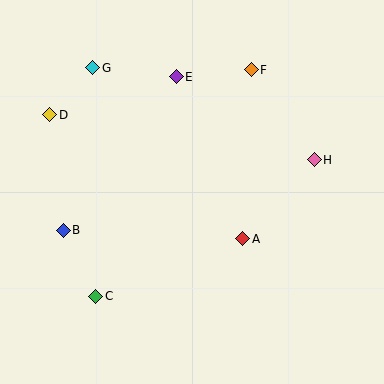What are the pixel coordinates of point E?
Point E is at (176, 77).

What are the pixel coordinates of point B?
Point B is at (63, 230).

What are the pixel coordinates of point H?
Point H is at (314, 160).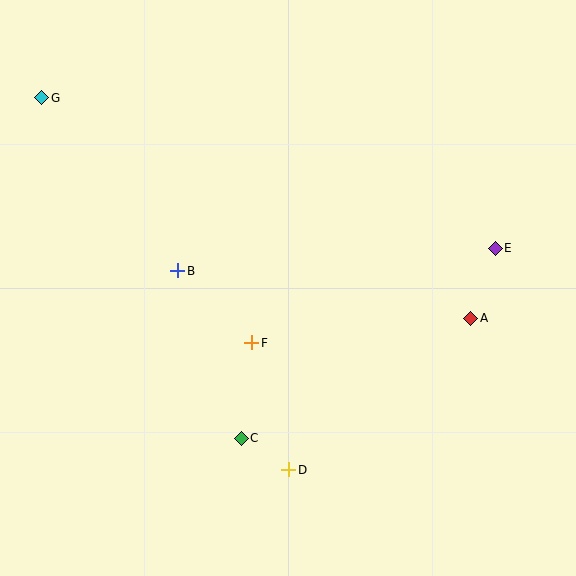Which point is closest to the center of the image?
Point F at (252, 343) is closest to the center.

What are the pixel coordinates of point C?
Point C is at (241, 438).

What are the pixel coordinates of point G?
Point G is at (42, 98).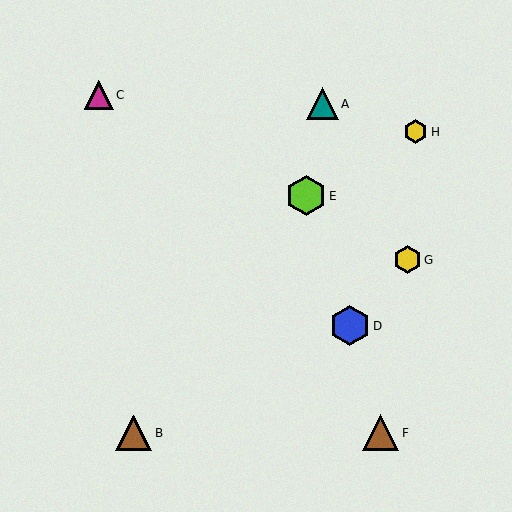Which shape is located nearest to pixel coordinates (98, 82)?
The magenta triangle (labeled C) at (99, 95) is nearest to that location.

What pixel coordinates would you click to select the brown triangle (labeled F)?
Click at (381, 433) to select the brown triangle F.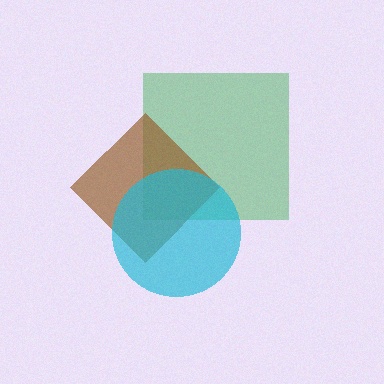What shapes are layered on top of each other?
The layered shapes are: a green square, a brown diamond, a cyan circle.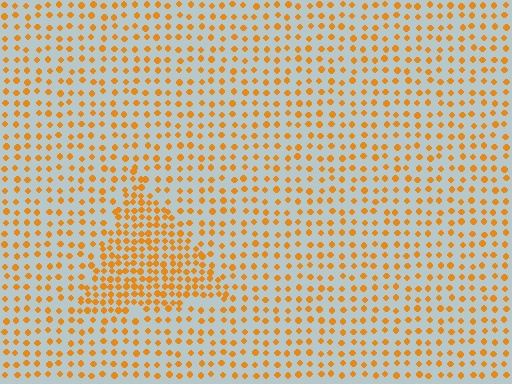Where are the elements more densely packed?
The elements are more densely packed inside the triangle boundary.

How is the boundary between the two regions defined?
The boundary is defined by a change in element density (approximately 2.0x ratio). All elements are the same color, size, and shape.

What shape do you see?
I see a triangle.